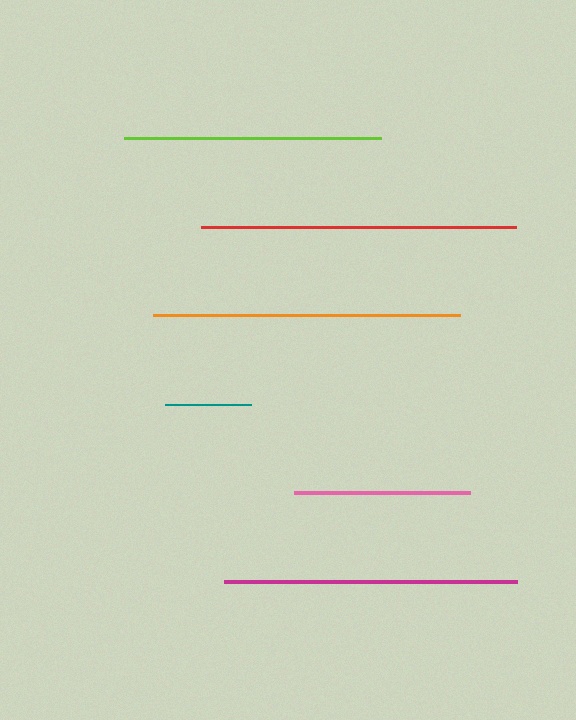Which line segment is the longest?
The red line is the longest at approximately 316 pixels.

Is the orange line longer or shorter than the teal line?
The orange line is longer than the teal line.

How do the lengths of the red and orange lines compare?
The red and orange lines are approximately the same length.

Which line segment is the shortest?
The teal line is the shortest at approximately 86 pixels.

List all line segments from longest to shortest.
From longest to shortest: red, orange, magenta, lime, pink, teal.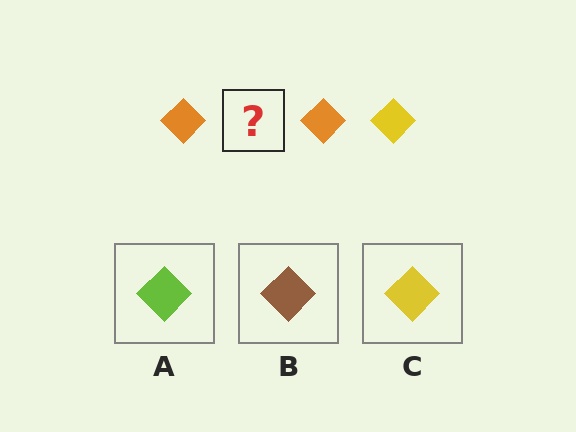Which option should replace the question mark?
Option C.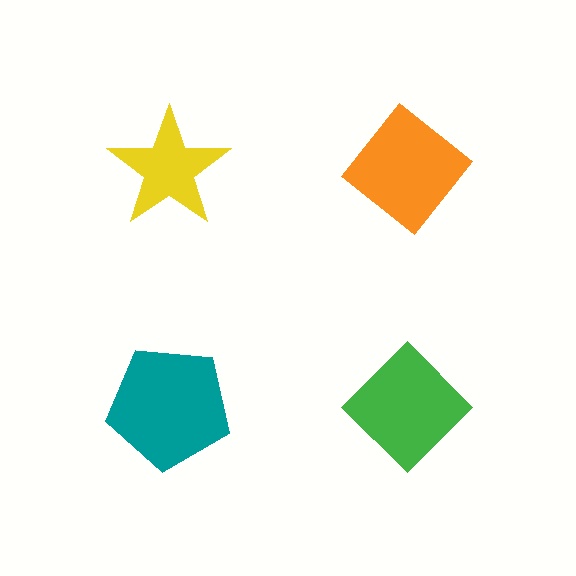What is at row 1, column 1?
A yellow star.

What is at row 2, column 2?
A green diamond.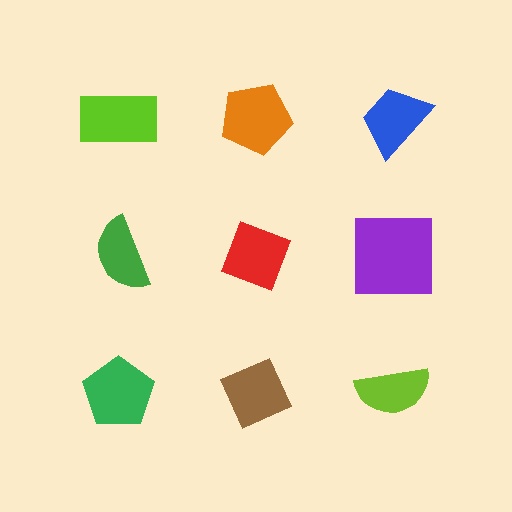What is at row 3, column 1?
A green pentagon.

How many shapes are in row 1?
3 shapes.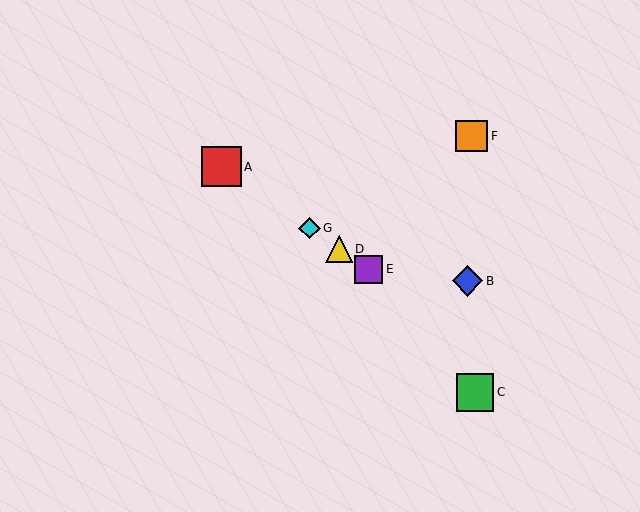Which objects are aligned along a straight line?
Objects A, D, E, G are aligned along a straight line.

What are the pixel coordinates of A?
Object A is at (222, 167).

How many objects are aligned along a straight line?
4 objects (A, D, E, G) are aligned along a straight line.